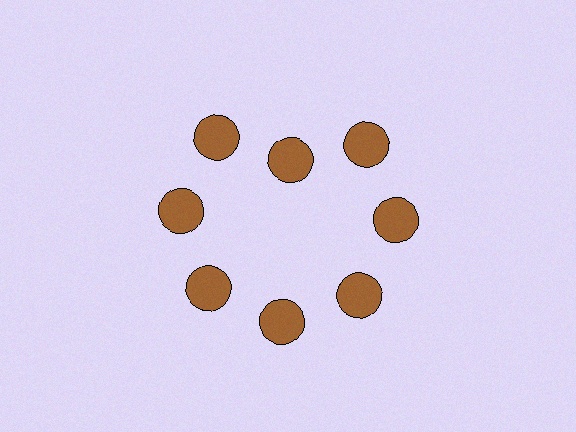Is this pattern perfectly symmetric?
No. The 8 brown circles are arranged in a ring, but one element near the 12 o'clock position is pulled inward toward the center, breaking the 8-fold rotational symmetry.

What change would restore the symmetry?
The symmetry would be restored by moving it outward, back onto the ring so that all 8 circles sit at equal angles and equal distance from the center.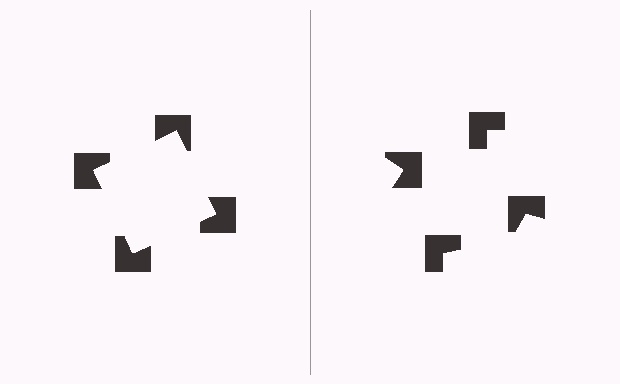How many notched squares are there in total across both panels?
8 — 4 on each side.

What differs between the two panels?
The notched squares are positioned identically on both sides; only the wedge orientations differ. On the left they align to a square; on the right they are misaligned.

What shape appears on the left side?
An illusory square.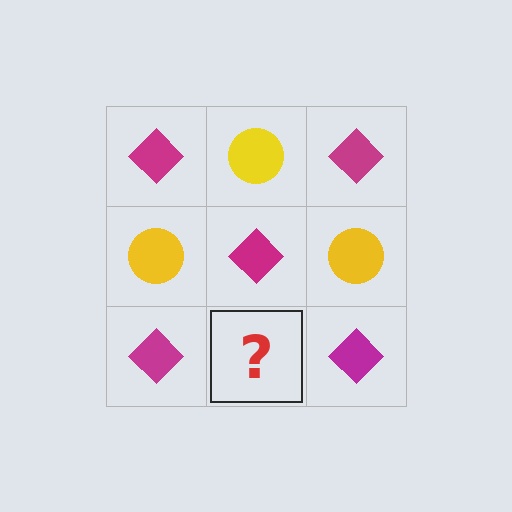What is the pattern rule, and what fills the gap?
The rule is that it alternates magenta diamond and yellow circle in a checkerboard pattern. The gap should be filled with a yellow circle.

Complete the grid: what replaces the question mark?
The question mark should be replaced with a yellow circle.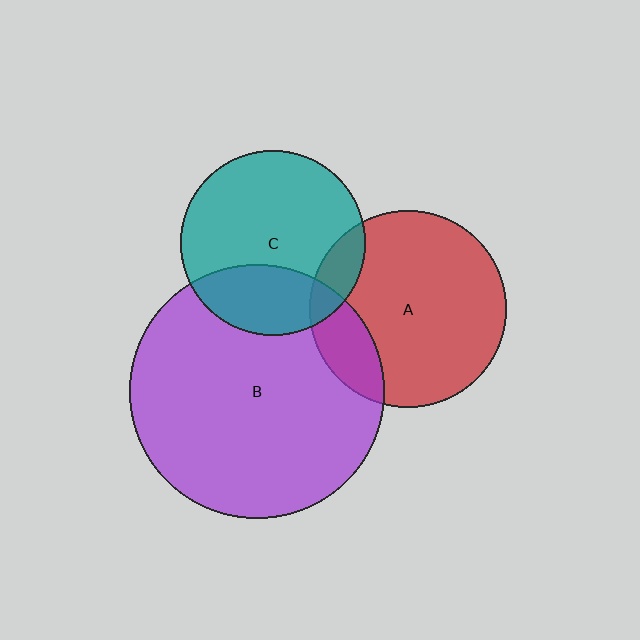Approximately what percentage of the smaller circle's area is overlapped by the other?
Approximately 10%.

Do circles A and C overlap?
Yes.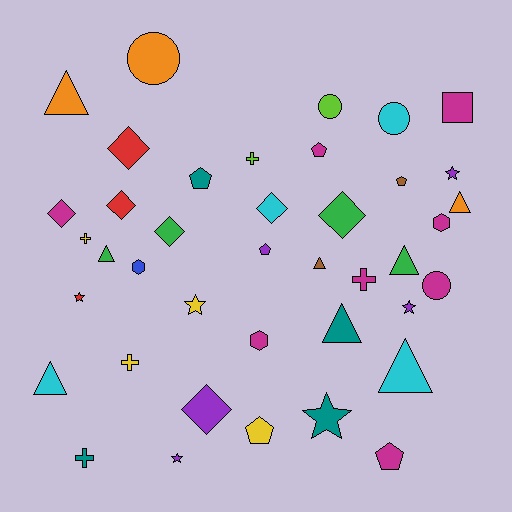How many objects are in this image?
There are 40 objects.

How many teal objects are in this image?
There are 4 teal objects.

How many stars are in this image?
There are 6 stars.